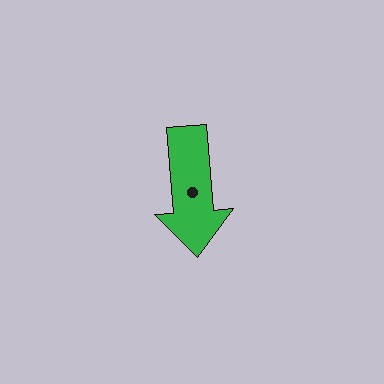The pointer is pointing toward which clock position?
Roughly 6 o'clock.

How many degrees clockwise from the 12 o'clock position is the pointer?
Approximately 175 degrees.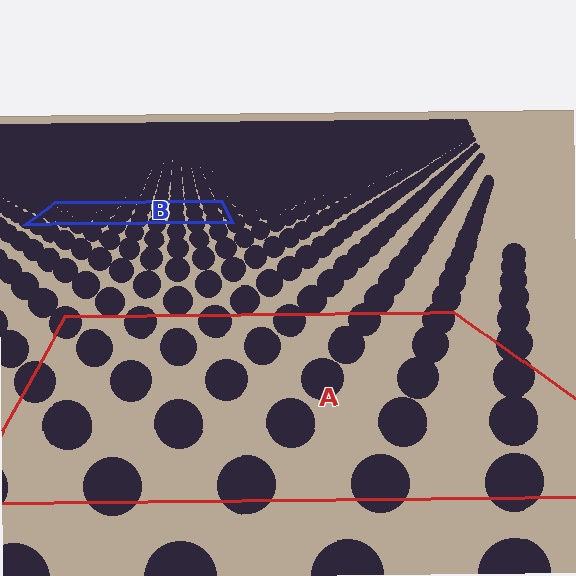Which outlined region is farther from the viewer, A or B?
Region B is farther from the viewer — the texture elements inside it appear smaller and more densely packed.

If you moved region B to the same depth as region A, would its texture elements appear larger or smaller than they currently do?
They would appear larger. At a closer depth, the same texture elements are projected at a bigger on-screen size.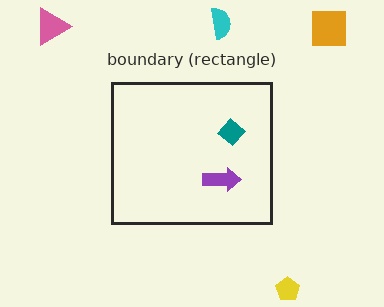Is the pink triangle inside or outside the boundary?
Outside.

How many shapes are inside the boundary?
2 inside, 4 outside.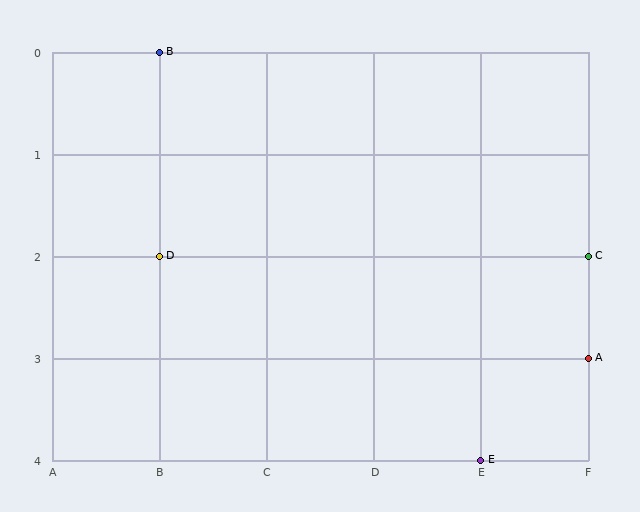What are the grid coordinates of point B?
Point B is at grid coordinates (B, 0).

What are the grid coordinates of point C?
Point C is at grid coordinates (F, 2).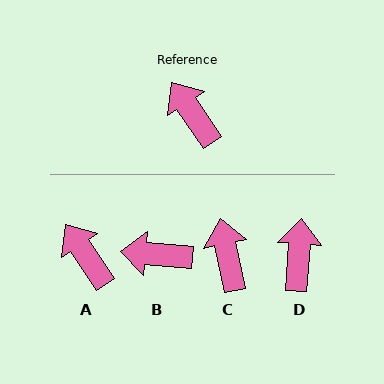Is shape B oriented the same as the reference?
No, it is off by about 51 degrees.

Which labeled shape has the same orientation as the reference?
A.